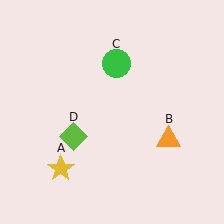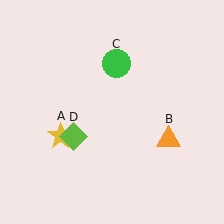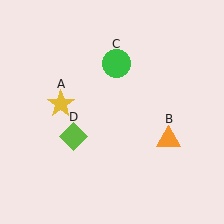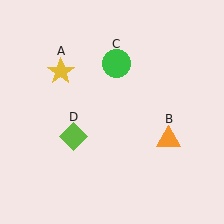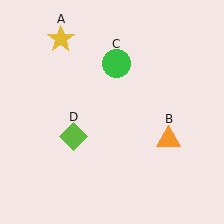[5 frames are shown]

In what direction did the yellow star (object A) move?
The yellow star (object A) moved up.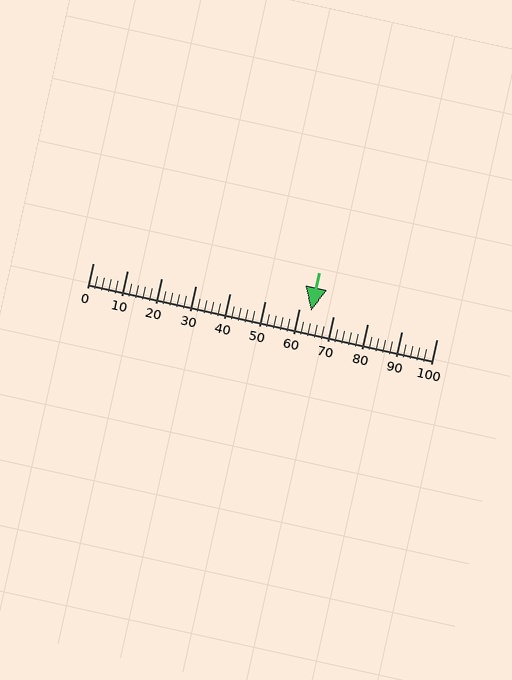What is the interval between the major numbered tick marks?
The major tick marks are spaced 10 units apart.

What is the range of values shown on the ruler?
The ruler shows values from 0 to 100.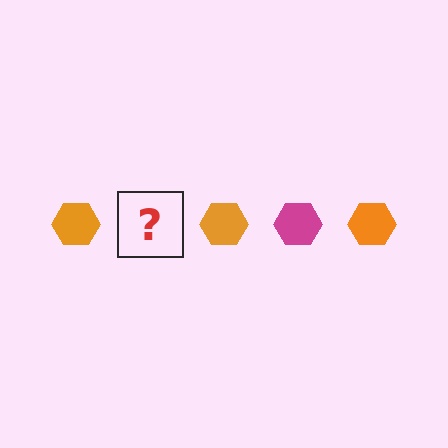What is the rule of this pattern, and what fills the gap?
The rule is that the pattern cycles through orange, magenta hexagons. The gap should be filled with a magenta hexagon.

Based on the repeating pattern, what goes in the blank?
The blank should be a magenta hexagon.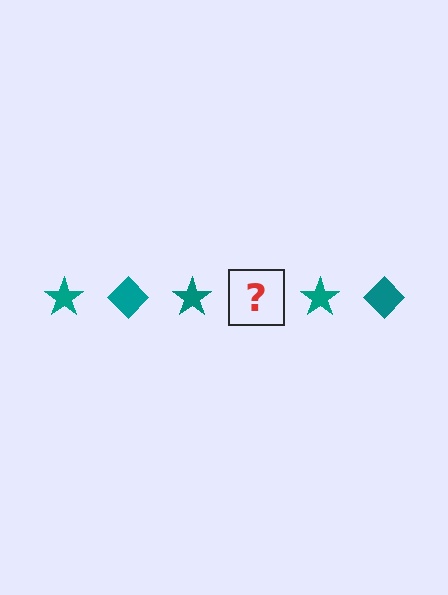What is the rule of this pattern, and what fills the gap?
The rule is that the pattern cycles through star, diamond shapes in teal. The gap should be filled with a teal diamond.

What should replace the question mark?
The question mark should be replaced with a teal diamond.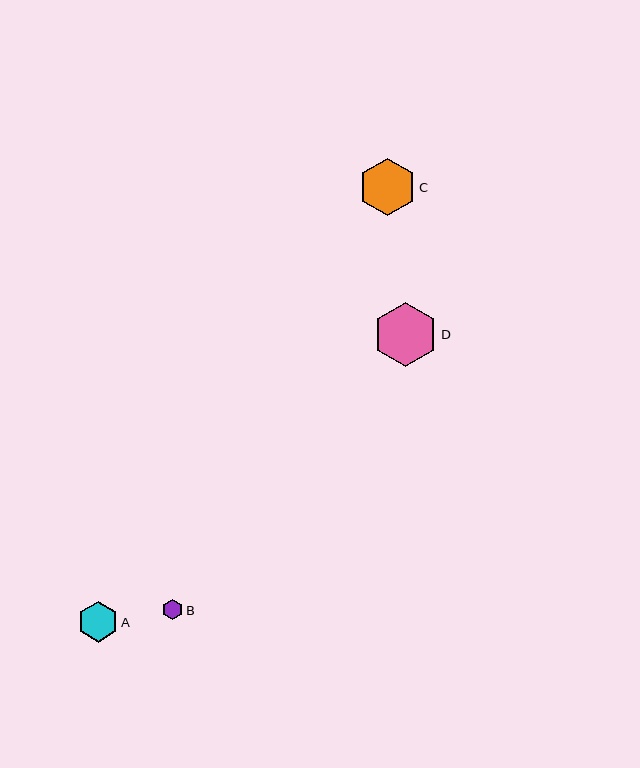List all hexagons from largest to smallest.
From largest to smallest: D, C, A, B.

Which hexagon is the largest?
Hexagon D is the largest with a size of approximately 64 pixels.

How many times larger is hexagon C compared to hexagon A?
Hexagon C is approximately 1.4 times the size of hexagon A.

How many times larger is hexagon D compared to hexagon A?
Hexagon D is approximately 1.6 times the size of hexagon A.